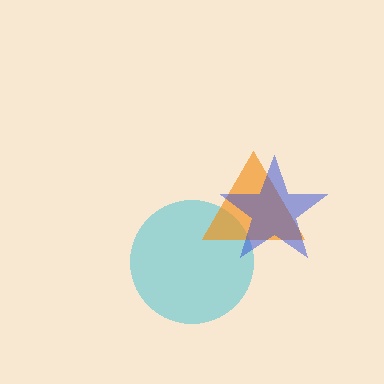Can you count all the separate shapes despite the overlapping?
Yes, there are 3 separate shapes.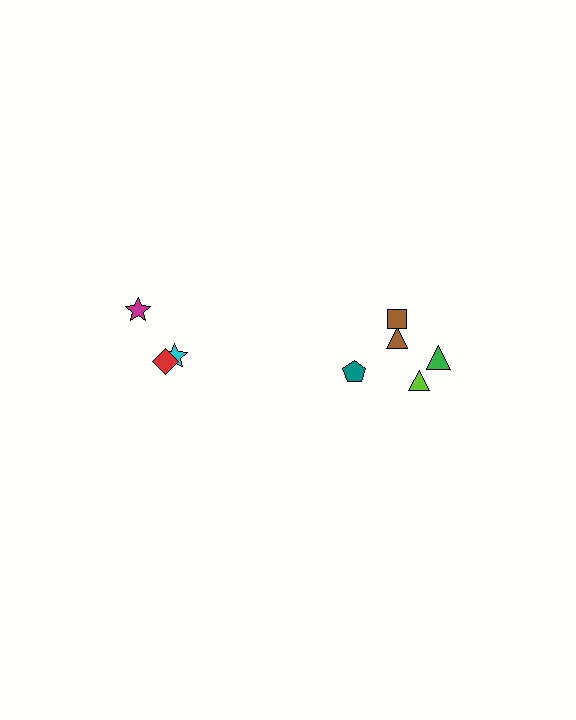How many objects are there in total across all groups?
There are 8 objects.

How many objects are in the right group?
There are 5 objects.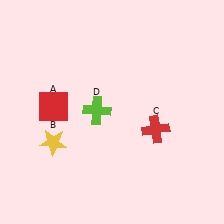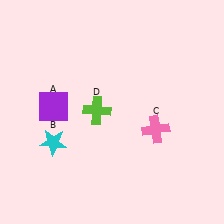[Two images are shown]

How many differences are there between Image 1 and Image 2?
There are 3 differences between the two images.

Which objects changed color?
A changed from red to purple. B changed from yellow to cyan. C changed from red to pink.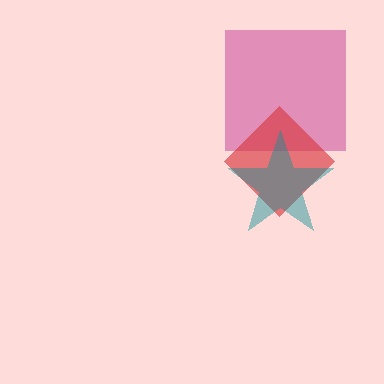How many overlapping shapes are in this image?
There are 3 overlapping shapes in the image.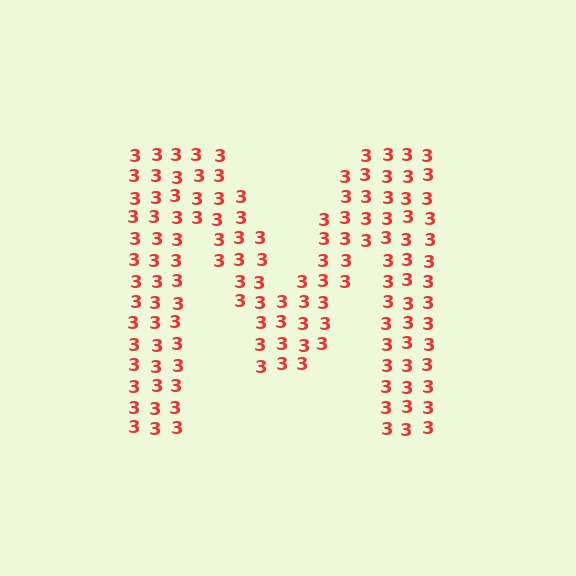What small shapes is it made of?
It is made of small digit 3's.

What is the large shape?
The large shape is the letter M.